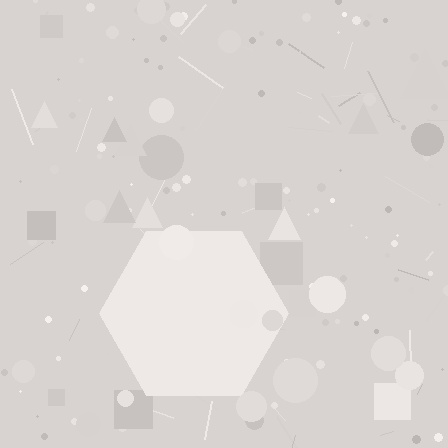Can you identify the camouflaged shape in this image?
The camouflaged shape is a hexagon.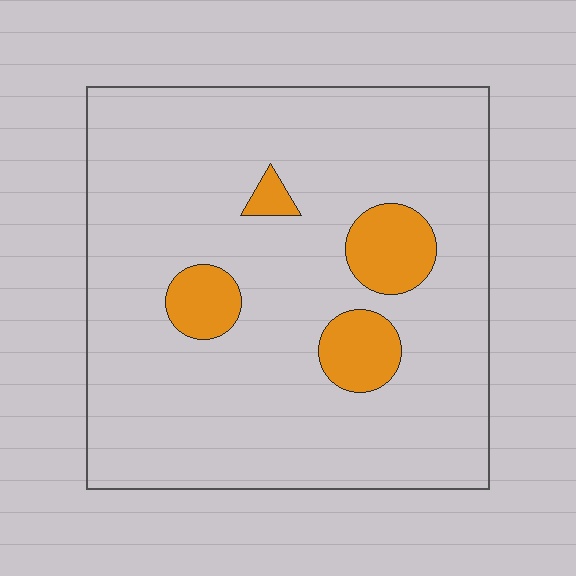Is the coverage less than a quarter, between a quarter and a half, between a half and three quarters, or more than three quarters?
Less than a quarter.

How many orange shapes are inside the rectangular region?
4.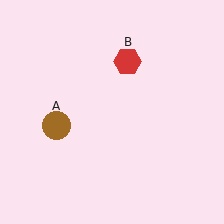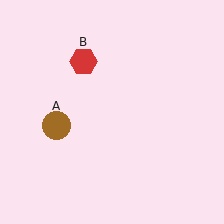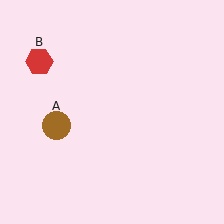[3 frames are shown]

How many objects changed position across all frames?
1 object changed position: red hexagon (object B).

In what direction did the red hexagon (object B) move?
The red hexagon (object B) moved left.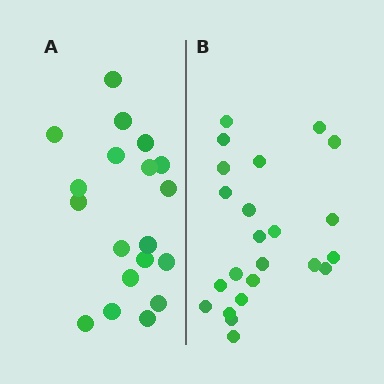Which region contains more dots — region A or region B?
Region B (the right region) has more dots.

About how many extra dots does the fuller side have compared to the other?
Region B has about 4 more dots than region A.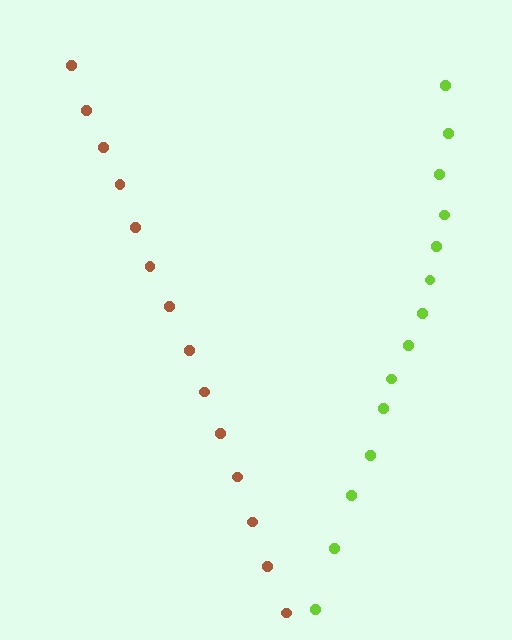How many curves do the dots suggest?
There are 2 distinct paths.